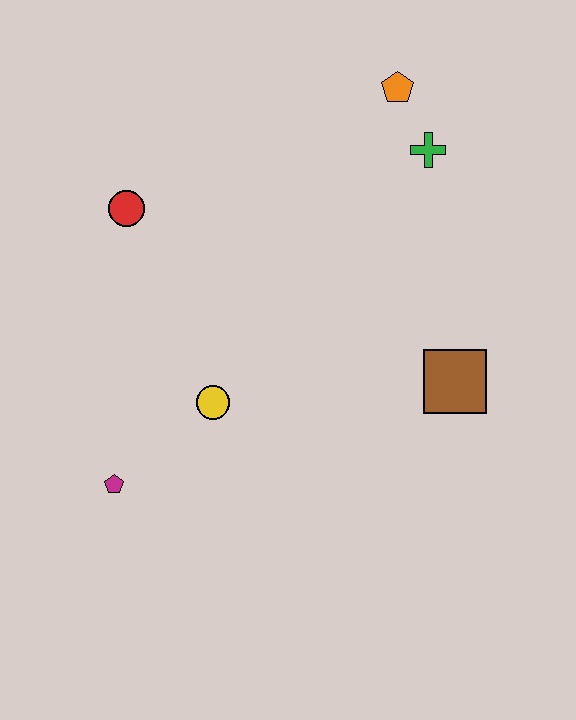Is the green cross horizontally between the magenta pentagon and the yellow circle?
No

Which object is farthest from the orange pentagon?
The magenta pentagon is farthest from the orange pentagon.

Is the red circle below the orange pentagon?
Yes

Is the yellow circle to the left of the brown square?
Yes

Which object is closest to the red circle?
The yellow circle is closest to the red circle.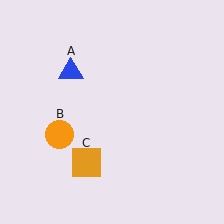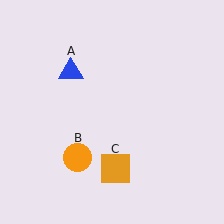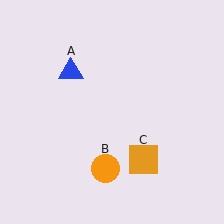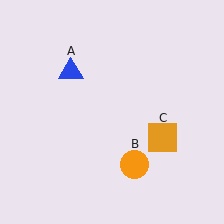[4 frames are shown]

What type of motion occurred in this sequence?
The orange circle (object B), orange square (object C) rotated counterclockwise around the center of the scene.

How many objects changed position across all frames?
2 objects changed position: orange circle (object B), orange square (object C).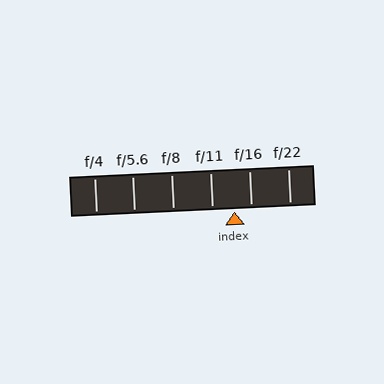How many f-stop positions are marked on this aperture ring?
There are 6 f-stop positions marked.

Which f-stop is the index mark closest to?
The index mark is closest to f/16.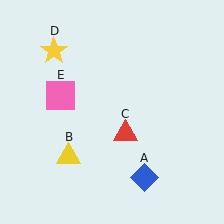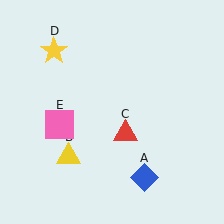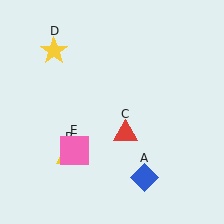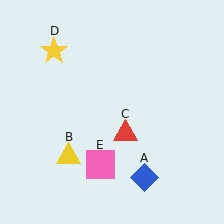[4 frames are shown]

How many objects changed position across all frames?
1 object changed position: pink square (object E).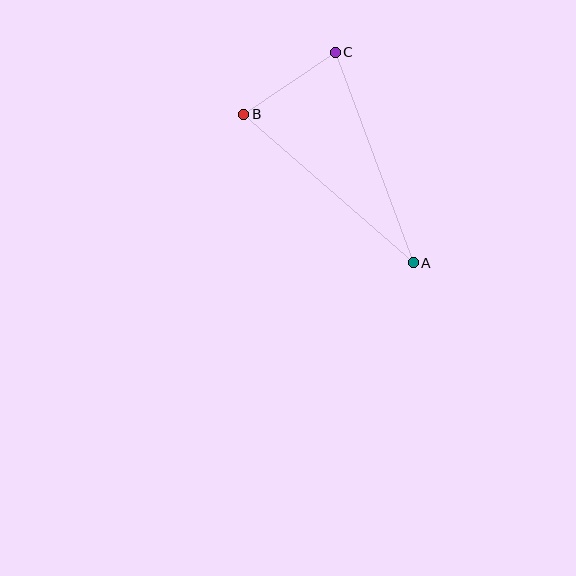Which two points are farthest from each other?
Points A and B are farthest from each other.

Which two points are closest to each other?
Points B and C are closest to each other.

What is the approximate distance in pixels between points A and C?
The distance between A and C is approximately 224 pixels.